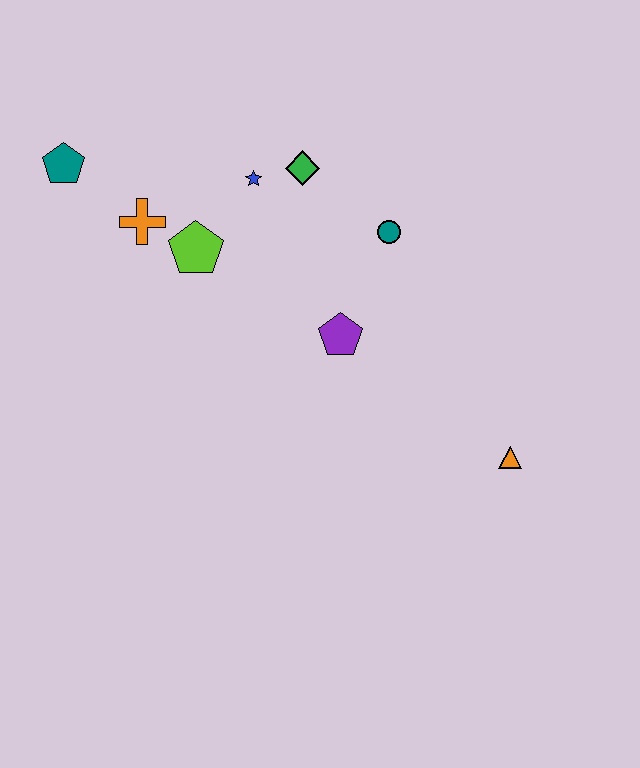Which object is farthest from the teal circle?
The teal pentagon is farthest from the teal circle.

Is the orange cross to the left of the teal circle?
Yes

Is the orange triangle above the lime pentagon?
No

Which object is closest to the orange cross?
The lime pentagon is closest to the orange cross.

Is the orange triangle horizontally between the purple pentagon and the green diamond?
No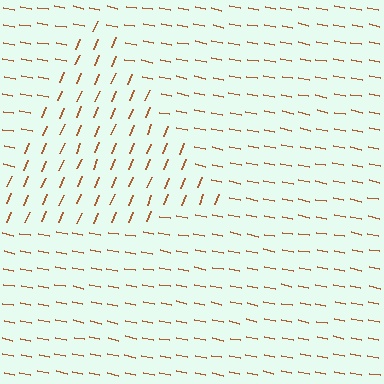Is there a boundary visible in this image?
Yes, there is a texture boundary formed by a change in line orientation.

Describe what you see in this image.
The image is filled with small brown line segments. A triangle region in the image has lines oriented differently from the surrounding lines, creating a visible texture boundary.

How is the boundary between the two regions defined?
The boundary is defined purely by a change in line orientation (approximately 79 degrees difference). All lines are the same color and thickness.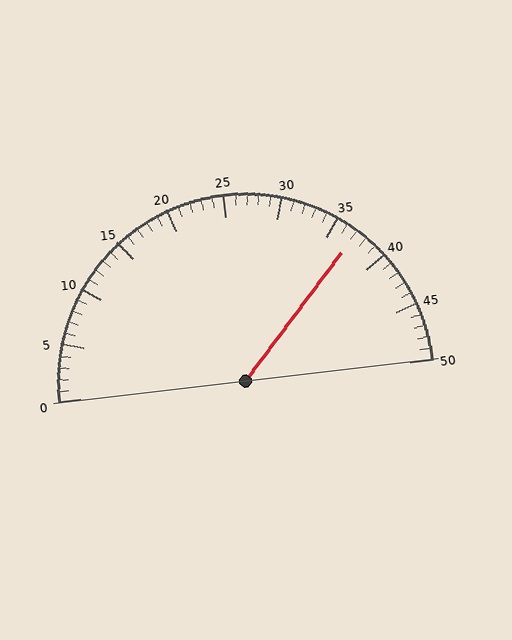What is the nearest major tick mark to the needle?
The nearest major tick mark is 35.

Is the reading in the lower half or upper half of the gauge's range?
The reading is in the upper half of the range (0 to 50).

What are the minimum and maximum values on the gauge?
The gauge ranges from 0 to 50.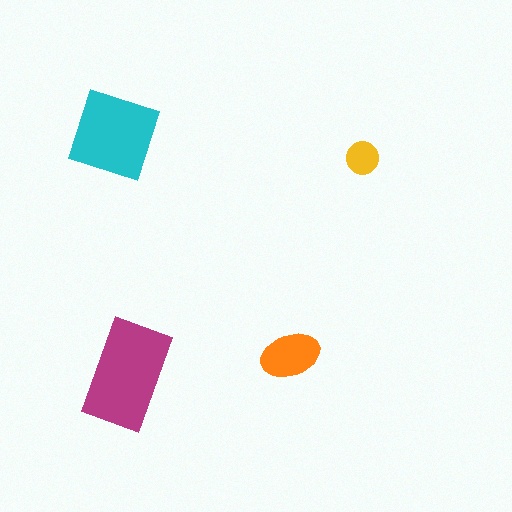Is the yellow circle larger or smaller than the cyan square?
Smaller.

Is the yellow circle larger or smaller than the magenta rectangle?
Smaller.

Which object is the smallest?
The yellow circle.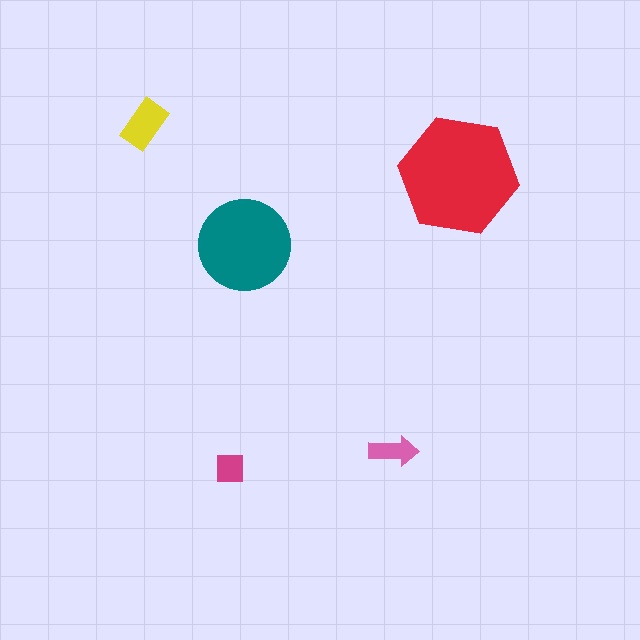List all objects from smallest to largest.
The magenta square, the pink arrow, the yellow rectangle, the teal circle, the red hexagon.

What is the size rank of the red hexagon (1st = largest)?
1st.